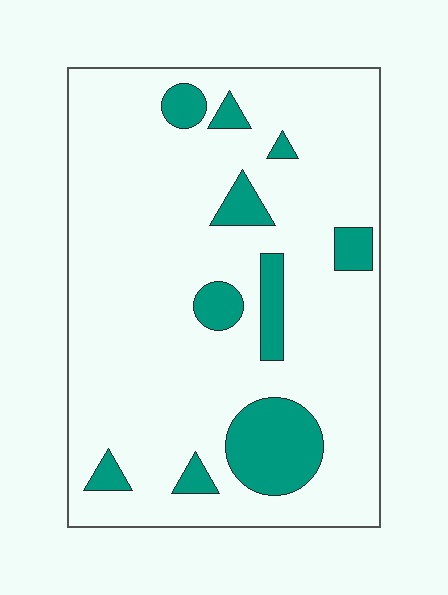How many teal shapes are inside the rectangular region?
10.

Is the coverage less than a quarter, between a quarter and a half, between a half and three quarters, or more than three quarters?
Less than a quarter.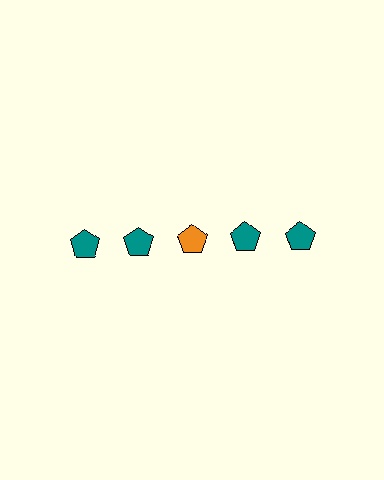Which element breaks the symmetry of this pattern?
The orange pentagon in the top row, center column breaks the symmetry. All other shapes are teal pentagons.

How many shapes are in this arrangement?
There are 5 shapes arranged in a grid pattern.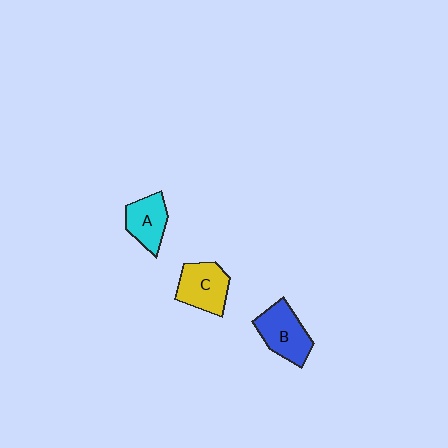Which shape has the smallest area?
Shape A (cyan).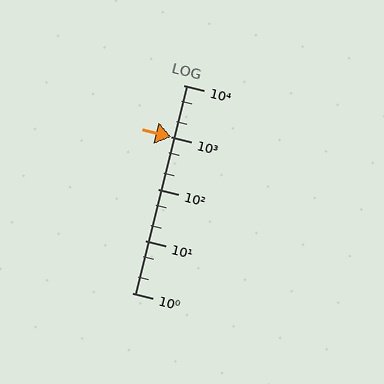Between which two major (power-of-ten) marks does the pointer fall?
The pointer is between 1000 and 10000.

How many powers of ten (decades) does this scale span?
The scale spans 4 decades, from 1 to 10000.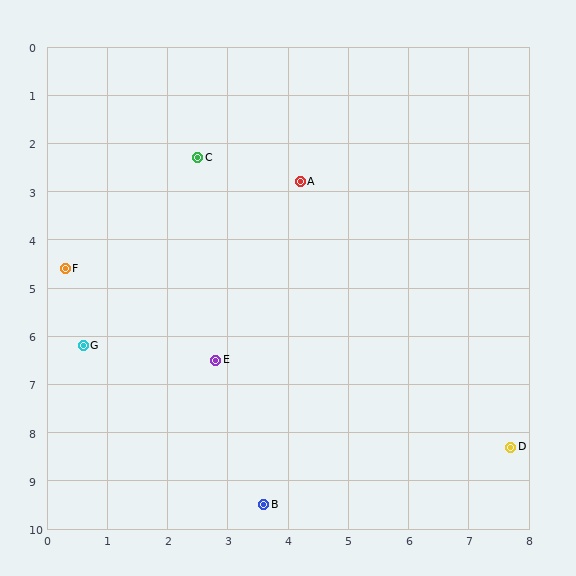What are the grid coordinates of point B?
Point B is at approximately (3.6, 9.5).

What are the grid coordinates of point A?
Point A is at approximately (4.2, 2.8).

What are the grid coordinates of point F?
Point F is at approximately (0.3, 4.6).